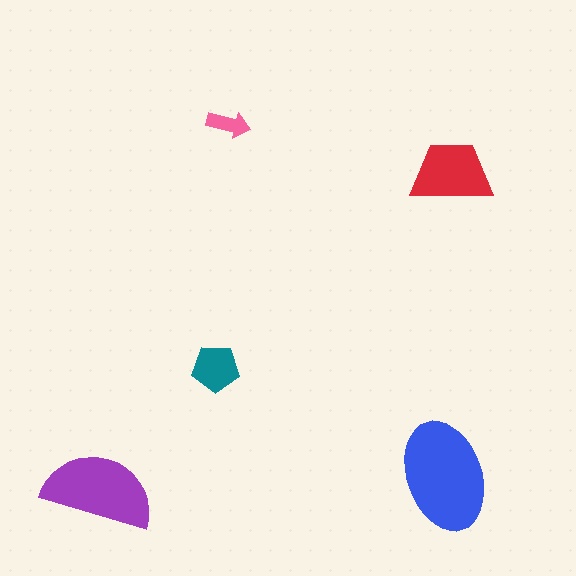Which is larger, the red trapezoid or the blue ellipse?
The blue ellipse.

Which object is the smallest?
The pink arrow.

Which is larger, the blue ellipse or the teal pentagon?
The blue ellipse.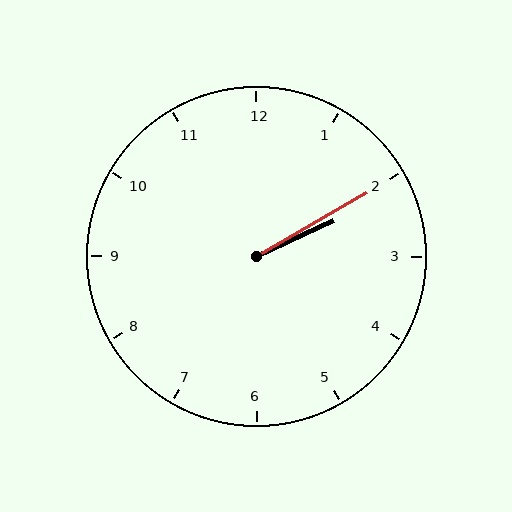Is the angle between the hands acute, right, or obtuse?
It is acute.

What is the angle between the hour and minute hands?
Approximately 5 degrees.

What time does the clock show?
2:10.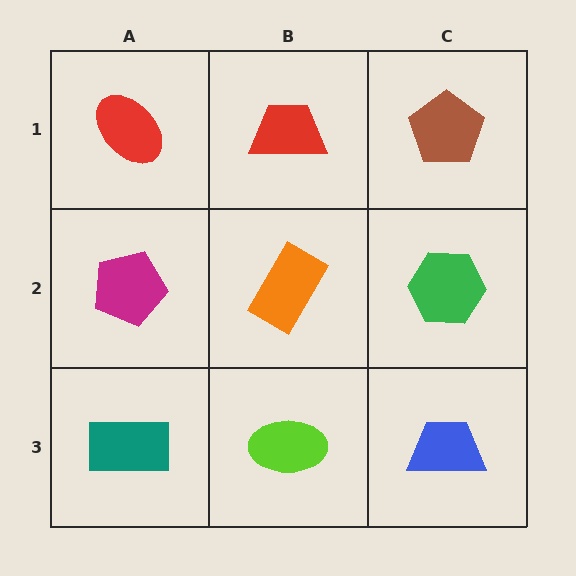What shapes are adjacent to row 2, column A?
A red ellipse (row 1, column A), a teal rectangle (row 3, column A), an orange rectangle (row 2, column B).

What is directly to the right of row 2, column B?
A green hexagon.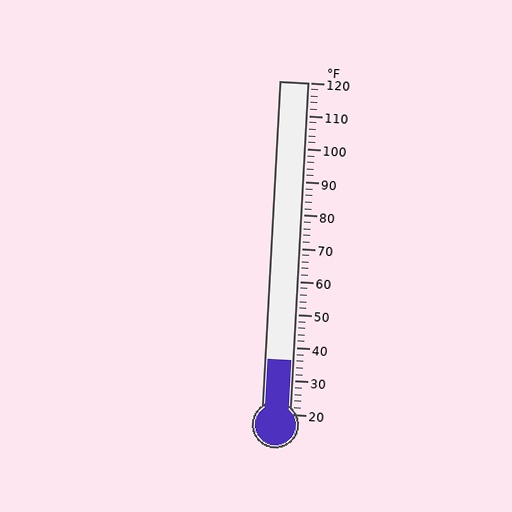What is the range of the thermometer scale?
The thermometer scale ranges from 20°F to 120°F.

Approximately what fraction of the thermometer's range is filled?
The thermometer is filled to approximately 15% of its range.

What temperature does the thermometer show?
The thermometer shows approximately 36°F.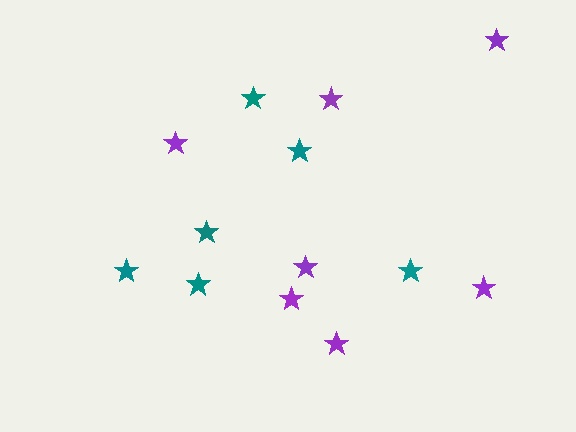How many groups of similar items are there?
There are 2 groups: one group of teal stars (6) and one group of purple stars (7).